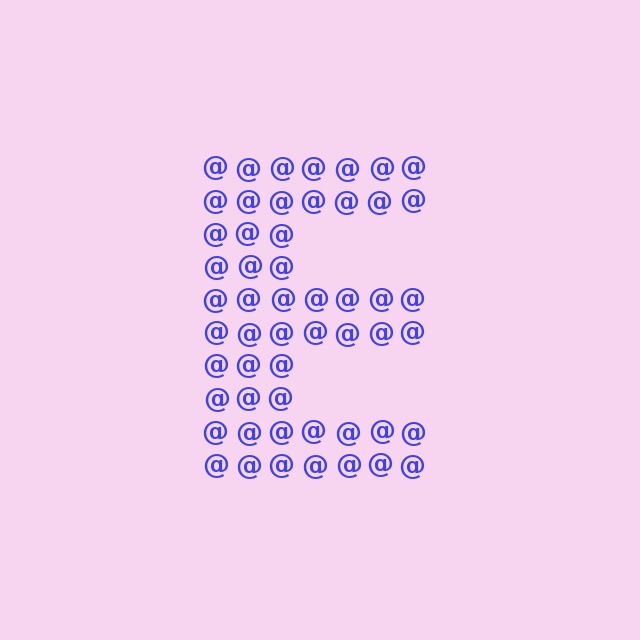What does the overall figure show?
The overall figure shows the letter E.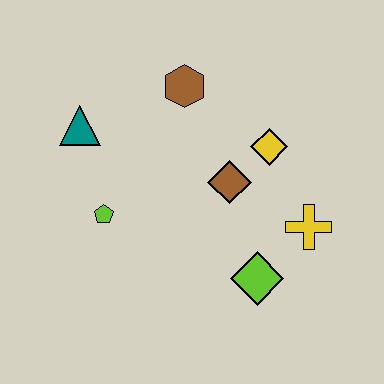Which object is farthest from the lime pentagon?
The yellow cross is farthest from the lime pentagon.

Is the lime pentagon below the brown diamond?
Yes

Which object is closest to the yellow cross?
The lime diamond is closest to the yellow cross.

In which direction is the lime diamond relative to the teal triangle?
The lime diamond is to the right of the teal triangle.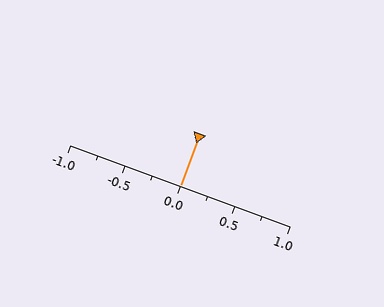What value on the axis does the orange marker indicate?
The marker indicates approximately 0.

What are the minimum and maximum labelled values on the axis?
The axis runs from -1.0 to 1.0.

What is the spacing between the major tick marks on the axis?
The major ticks are spaced 0.5 apart.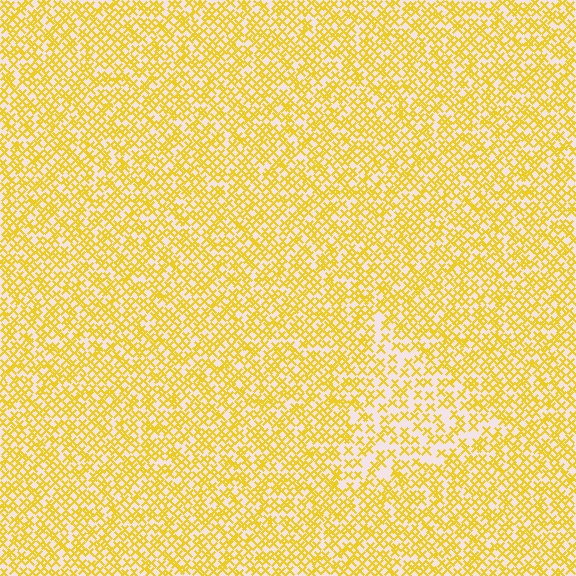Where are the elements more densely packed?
The elements are more densely packed outside the triangle boundary.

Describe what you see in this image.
The image contains small yellow elements arranged at two different densities. A triangle-shaped region is visible where the elements are less densely packed than the surrounding area.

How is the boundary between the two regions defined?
The boundary is defined by a change in element density (approximately 1.7x ratio). All elements are the same color, size, and shape.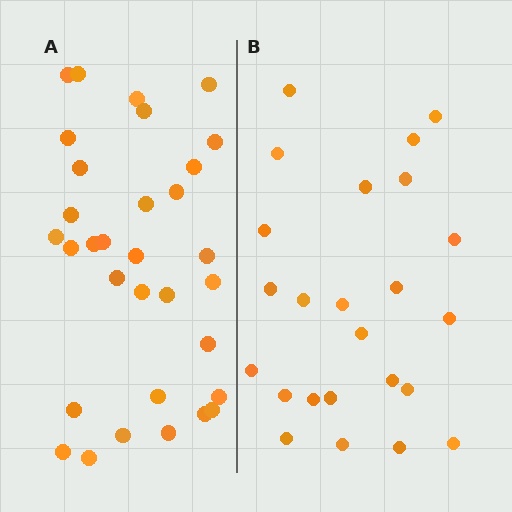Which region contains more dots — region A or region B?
Region A (the left region) has more dots.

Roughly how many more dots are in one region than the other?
Region A has roughly 8 or so more dots than region B.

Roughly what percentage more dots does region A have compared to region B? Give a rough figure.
About 35% more.